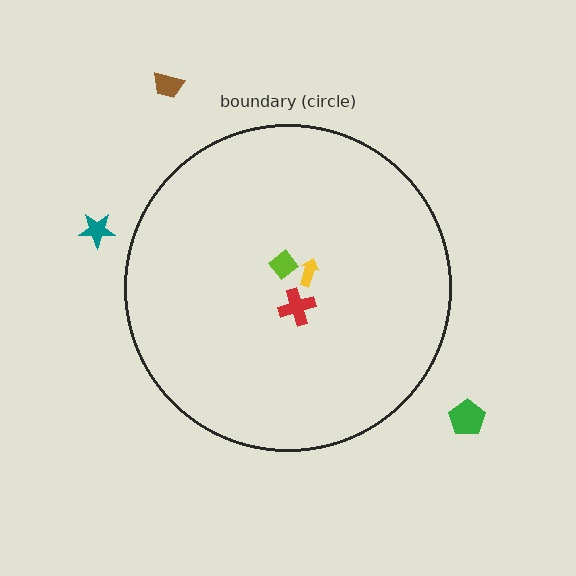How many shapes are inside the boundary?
3 inside, 3 outside.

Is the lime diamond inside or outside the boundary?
Inside.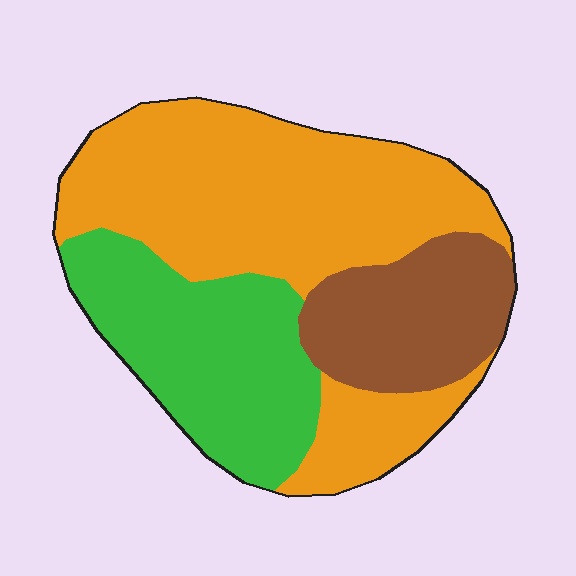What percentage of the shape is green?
Green takes up between a sixth and a third of the shape.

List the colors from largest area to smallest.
From largest to smallest: orange, green, brown.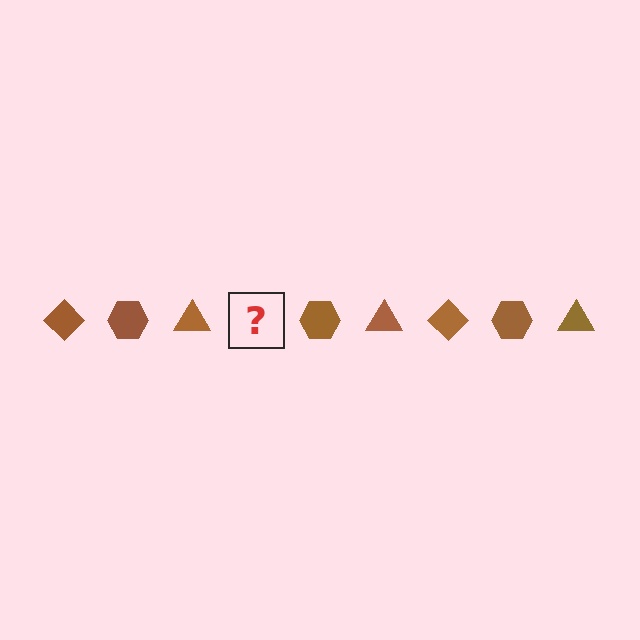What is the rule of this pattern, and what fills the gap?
The rule is that the pattern cycles through diamond, hexagon, triangle shapes in brown. The gap should be filled with a brown diamond.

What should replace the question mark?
The question mark should be replaced with a brown diamond.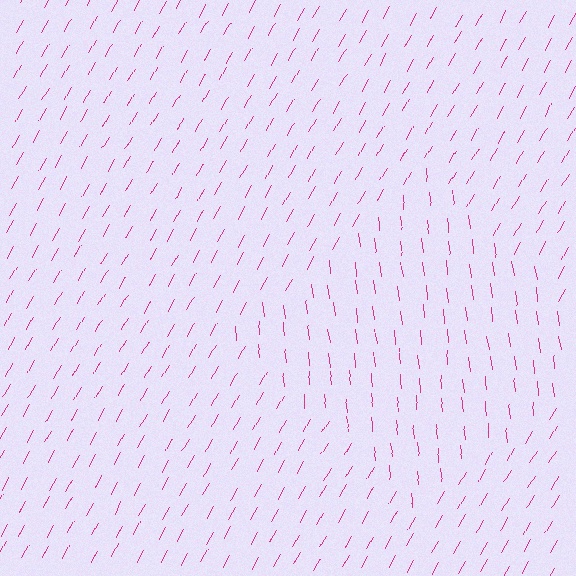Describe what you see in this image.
The image is filled with small magenta line segments. A diamond region in the image has lines oriented differently from the surrounding lines, creating a visible texture boundary.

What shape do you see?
I see a diamond.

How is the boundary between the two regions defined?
The boundary is defined purely by a change in line orientation (approximately 36 degrees difference). All lines are the same color and thickness.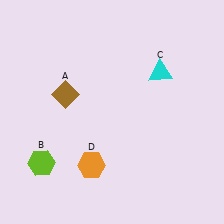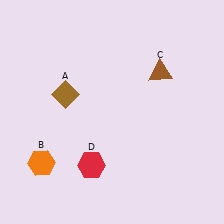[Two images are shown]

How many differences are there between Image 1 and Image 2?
There are 3 differences between the two images.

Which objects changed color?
B changed from lime to orange. C changed from cyan to brown. D changed from orange to red.